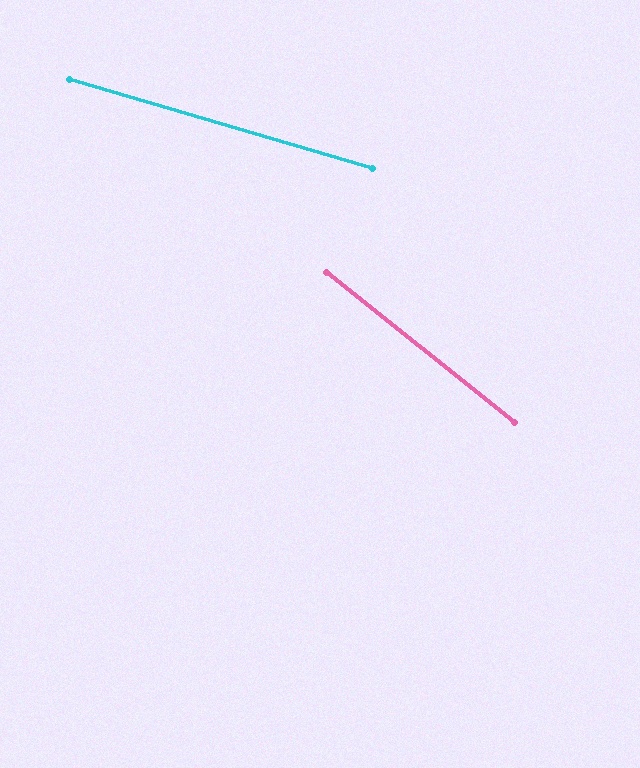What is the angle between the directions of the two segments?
Approximately 22 degrees.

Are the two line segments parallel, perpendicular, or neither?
Neither parallel nor perpendicular — they differ by about 22°.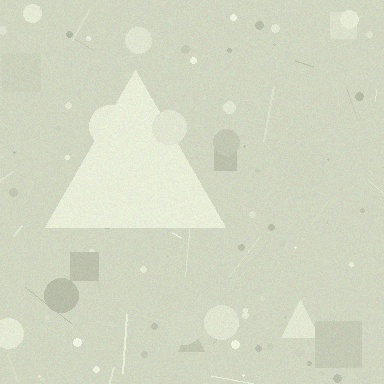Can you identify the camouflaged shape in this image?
The camouflaged shape is a triangle.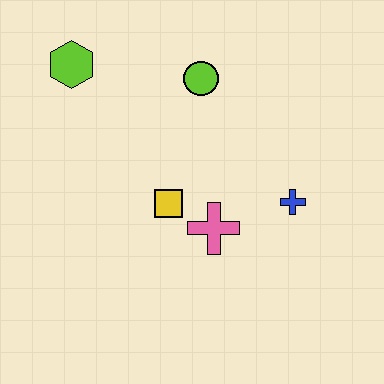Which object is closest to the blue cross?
The pink cross is closest to the blue cross.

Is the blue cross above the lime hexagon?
No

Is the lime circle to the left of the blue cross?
Yes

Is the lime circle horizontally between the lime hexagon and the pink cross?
Yes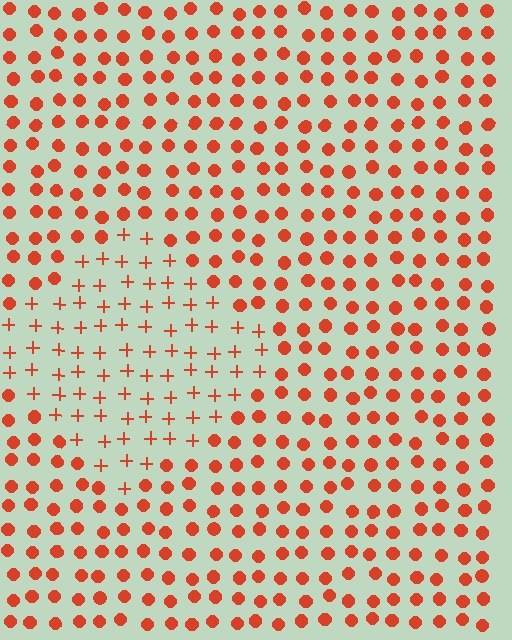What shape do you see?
I see a diamond.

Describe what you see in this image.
The image is filled with small red elements arranged in a uniform grid. A diamond-shaped region contains plus signs, while the surrounding area contains circles. The boundary is defined purely by the change in element shape.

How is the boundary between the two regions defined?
The boundary is defined by a change in element shape: plus signs inside vs. circles outside. All elements share the same color and spacing.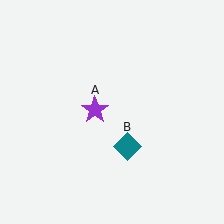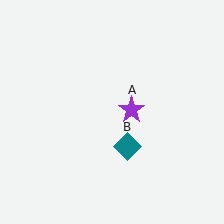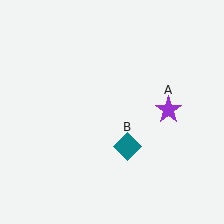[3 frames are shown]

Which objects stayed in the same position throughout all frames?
Teal diamond (object B) remained stationary.